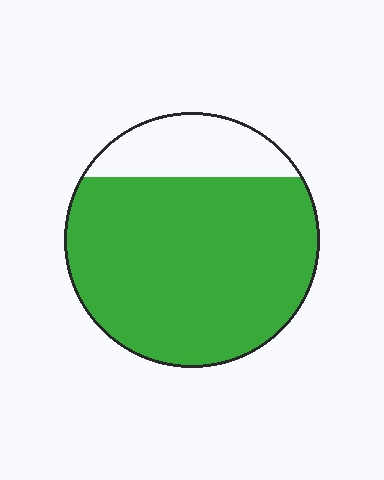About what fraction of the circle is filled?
About four fifths (4/5).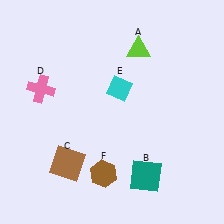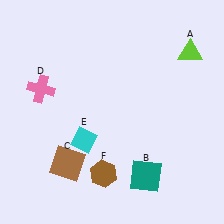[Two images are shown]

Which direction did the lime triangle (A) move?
The lime triangle (A) moved right.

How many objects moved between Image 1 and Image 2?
2 objects moved between the two images.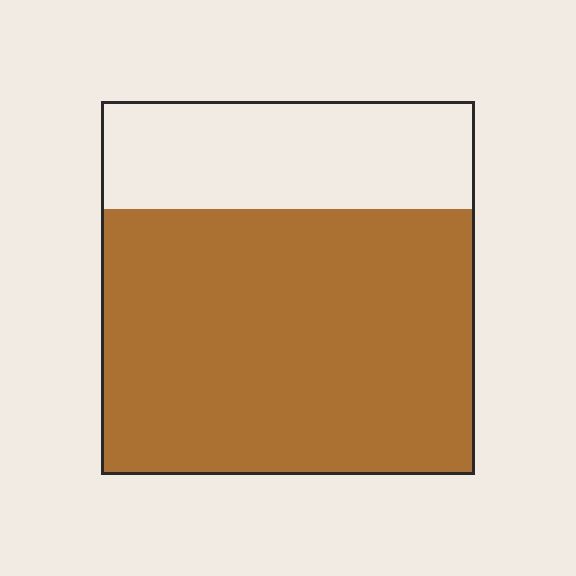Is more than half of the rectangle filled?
Yes.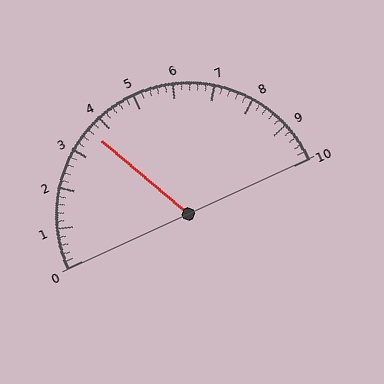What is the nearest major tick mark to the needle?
The nearest major tick mark is 4.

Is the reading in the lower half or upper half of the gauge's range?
The reading is in the lower half of the range (0 to 10).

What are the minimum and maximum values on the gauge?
The gauge ranges from 0 to 10.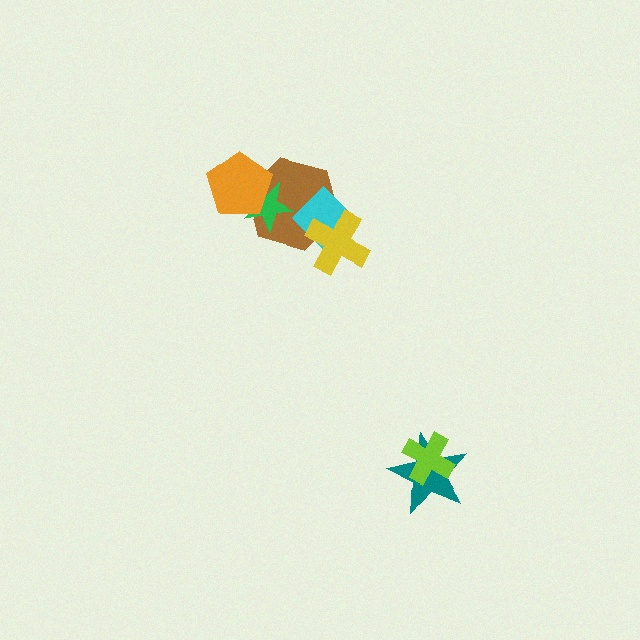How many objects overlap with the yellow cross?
2 objects overlap with the yellow cross.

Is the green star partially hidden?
Yes, it is partially covered by another shape.